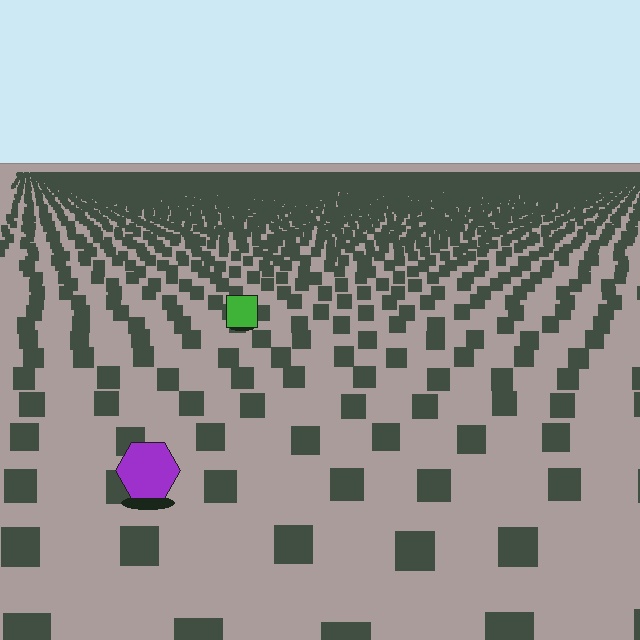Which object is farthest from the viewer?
The green square is farthest from the viewer. It appears smaller and the ground texture around it is denser.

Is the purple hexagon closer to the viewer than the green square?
Yes. The purple hexagon is closer — you can tell from the texture gradient: the ground texture is coarser near it.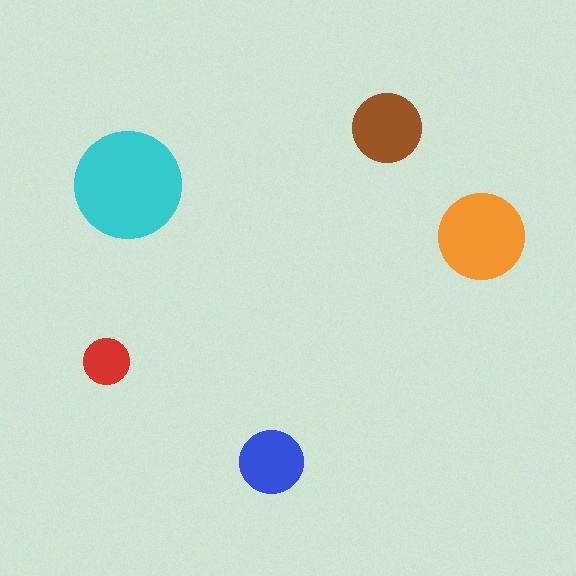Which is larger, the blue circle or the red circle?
The blue one.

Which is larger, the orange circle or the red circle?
The orange one.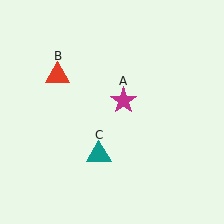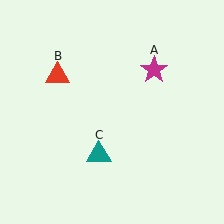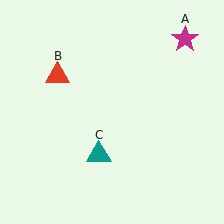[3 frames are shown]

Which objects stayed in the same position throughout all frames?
Red triangle (object B) and teal triangle (object C) remained stationary.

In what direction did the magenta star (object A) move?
The magenta star (object A) moved up and to the right.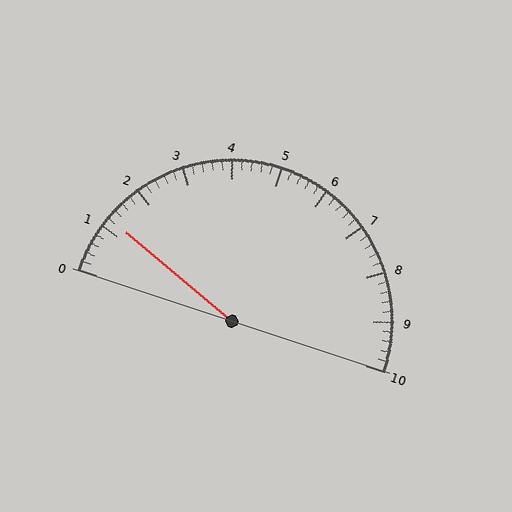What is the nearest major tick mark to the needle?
The nearest major tick mark is 1.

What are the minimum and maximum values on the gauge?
The gauge ranges from 0 to 10.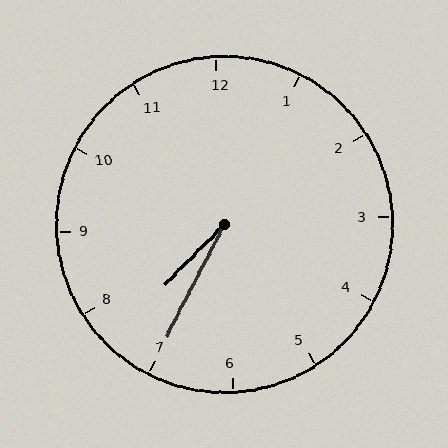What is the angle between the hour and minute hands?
Approximately 18 degrees.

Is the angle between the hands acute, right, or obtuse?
It is acute.